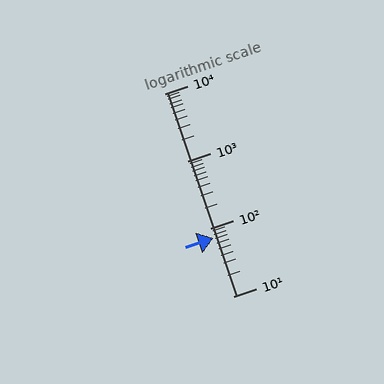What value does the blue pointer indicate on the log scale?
The pointer indicates approximately 72.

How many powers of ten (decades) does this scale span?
The scale spans 3 decades, from 10 to 10000.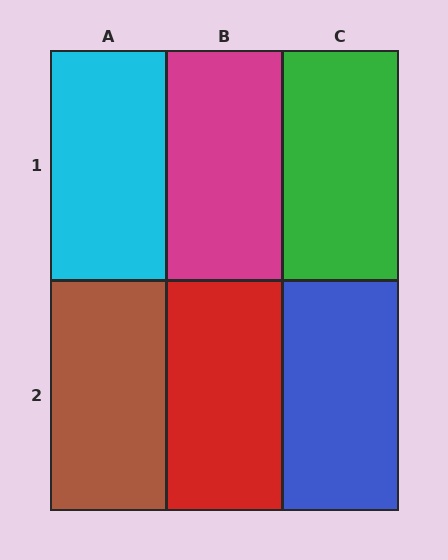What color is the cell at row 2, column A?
Brown.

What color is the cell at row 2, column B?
Red.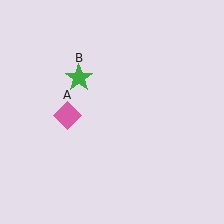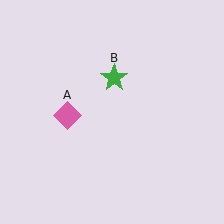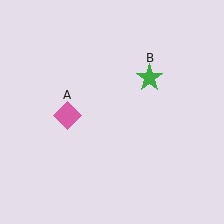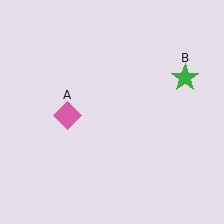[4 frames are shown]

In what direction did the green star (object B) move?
The green star (object B) moved right.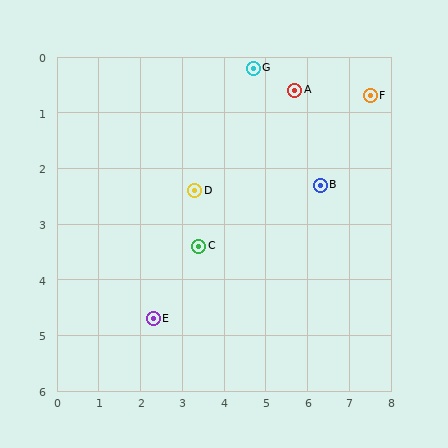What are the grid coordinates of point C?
Point C is at approximately (3.4, 3.4).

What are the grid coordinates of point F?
Point F is at approximately (7.5, 0.7).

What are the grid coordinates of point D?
Point D is at approximately (3.3, 2.4).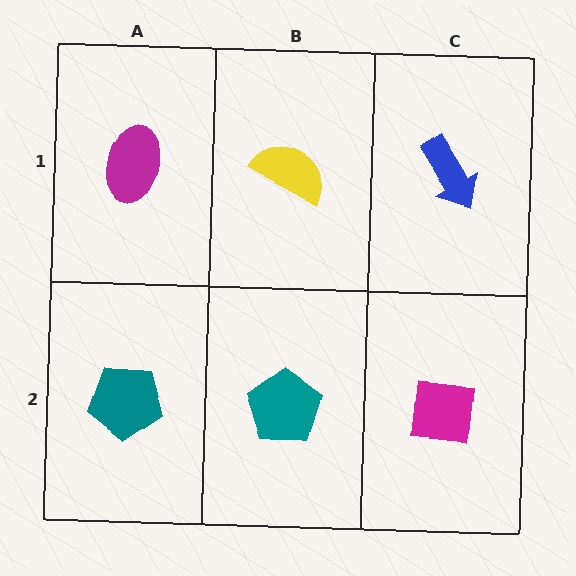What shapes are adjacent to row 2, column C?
A blue arrow (row 1, column C), a teal pentagon (row 2, column B).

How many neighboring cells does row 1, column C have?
2.